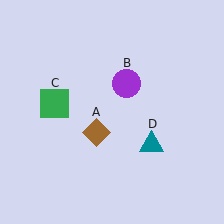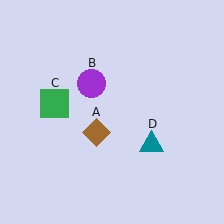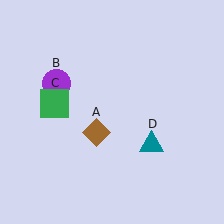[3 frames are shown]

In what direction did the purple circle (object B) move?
The purple circle (object B) moved left.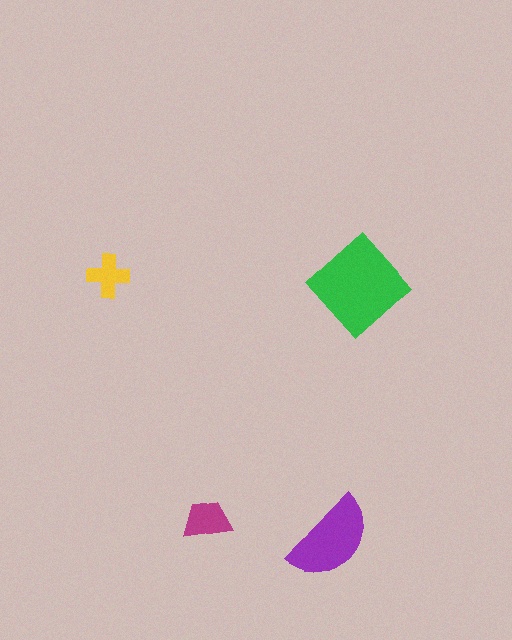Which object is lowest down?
The purple semicircle is bottommost.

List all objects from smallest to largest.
The yellow cross, the magenta trapezoid, the purple semicircle, the green diamond.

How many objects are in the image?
There are 4 objects in the image.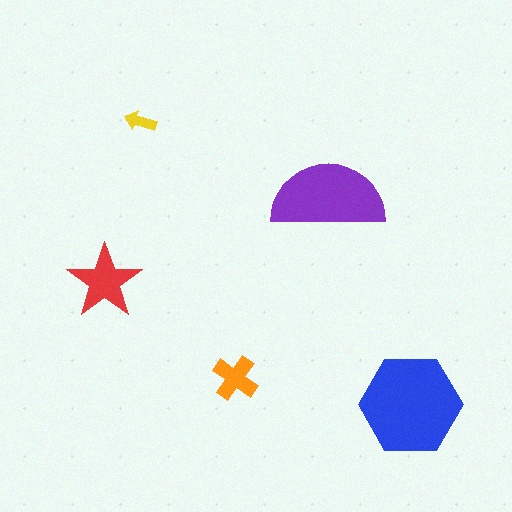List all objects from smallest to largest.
The yellow arrow, the orange cross, the red star, the purple semicircle, the blue hexagon.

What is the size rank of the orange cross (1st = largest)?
4th.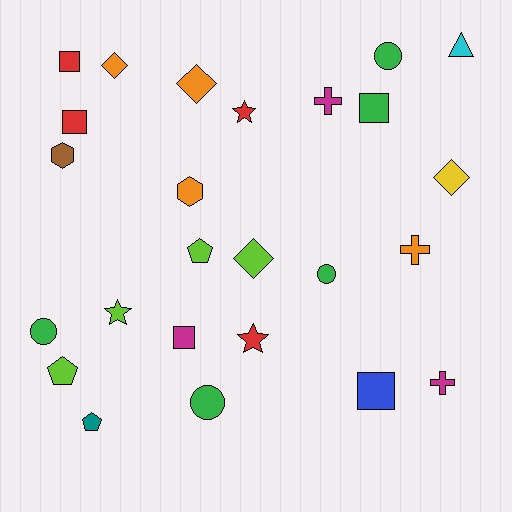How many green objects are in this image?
There are 5 green objects.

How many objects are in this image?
There are 25 objects.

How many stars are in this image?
There are 3 stars.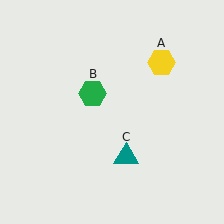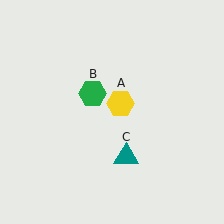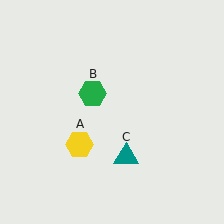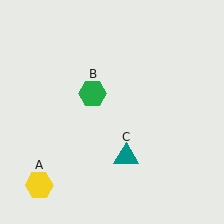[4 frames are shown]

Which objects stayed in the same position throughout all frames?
Green hexagon (object B) and teal triangle (object C) remained stationary.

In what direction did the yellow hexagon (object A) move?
The yellow hexagon (object A) moved down and to the left.